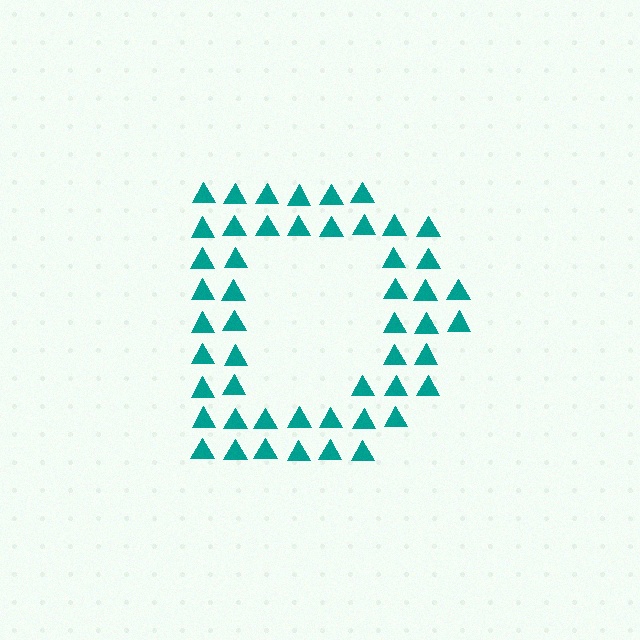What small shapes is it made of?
It is made of small triangles.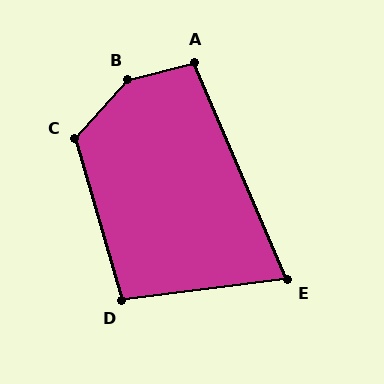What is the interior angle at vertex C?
Approximately 122 degrees (obtuse).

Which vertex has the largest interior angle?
B, at approximately 147 degrees.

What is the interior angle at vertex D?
Approximately 99 degrees (obtuse).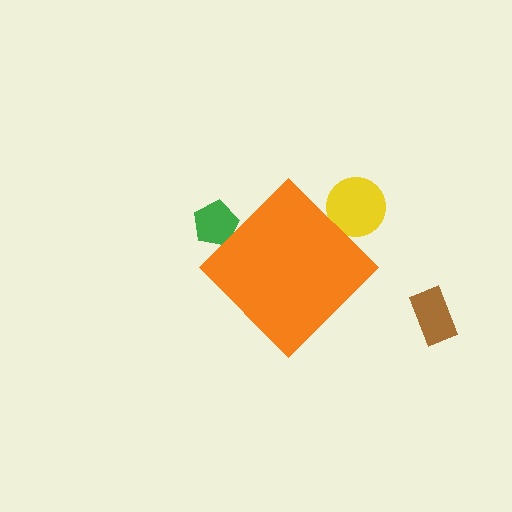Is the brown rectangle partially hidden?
No, the brown rectangle is fully visible.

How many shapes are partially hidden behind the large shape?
2 shapes are partially hidden.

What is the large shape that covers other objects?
An orange diamond.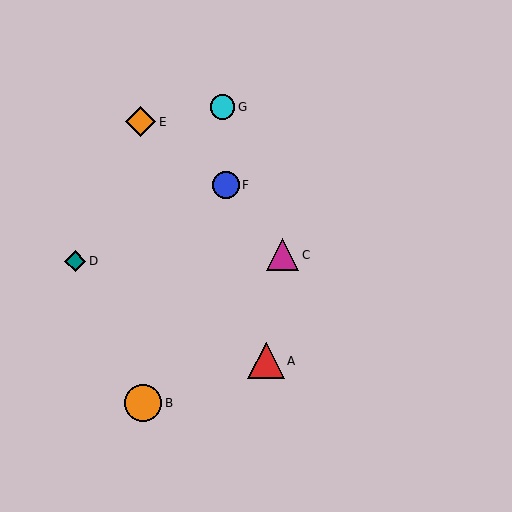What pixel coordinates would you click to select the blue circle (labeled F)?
Click at (226, 185) to select the blue circle F.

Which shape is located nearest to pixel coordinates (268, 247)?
The magenta triangle (labeled C) at (283, 255) is nearest to that location.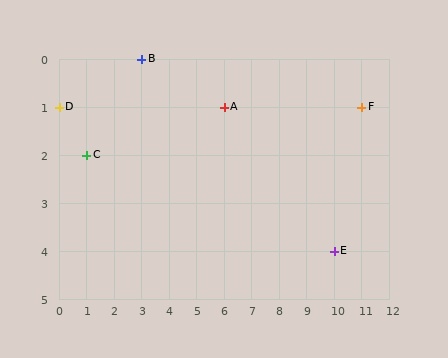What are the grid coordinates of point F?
Point F is at grid coordinates (11, 1).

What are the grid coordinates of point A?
Point A is at grid coordinates (6, 1).